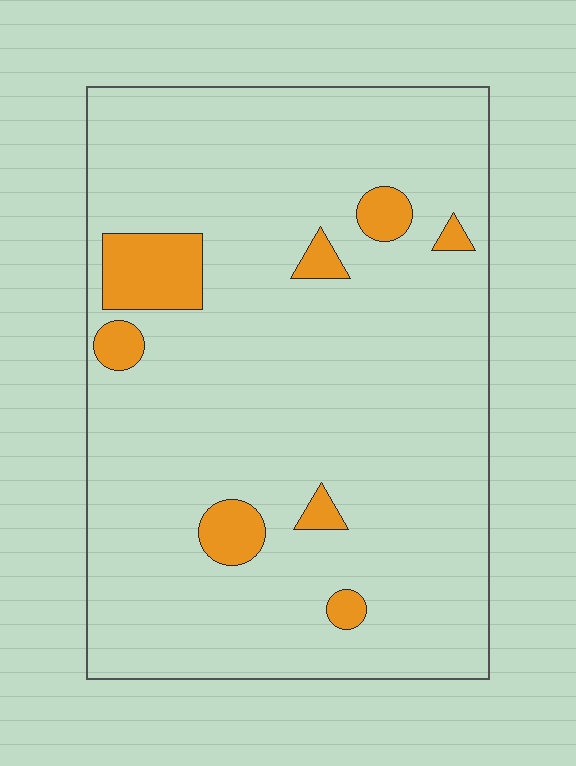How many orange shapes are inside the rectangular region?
8.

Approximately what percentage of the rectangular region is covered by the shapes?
Approximately 10%.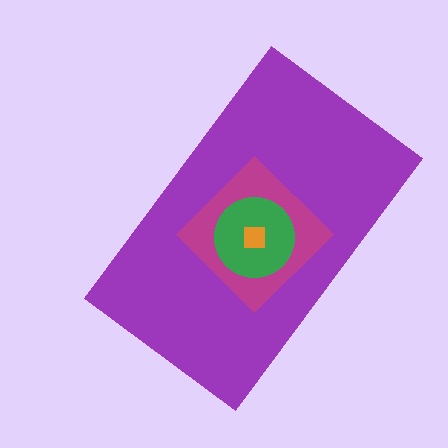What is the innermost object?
The orange square.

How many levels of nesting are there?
4.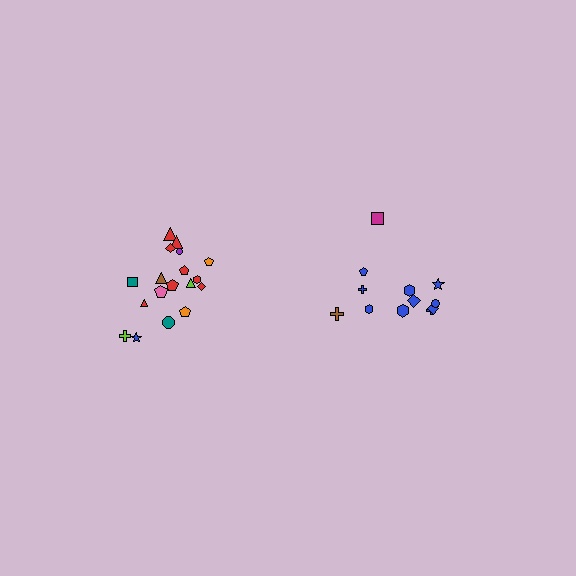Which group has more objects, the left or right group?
The left group.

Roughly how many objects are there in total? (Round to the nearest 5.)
Roughly 30 objects in total.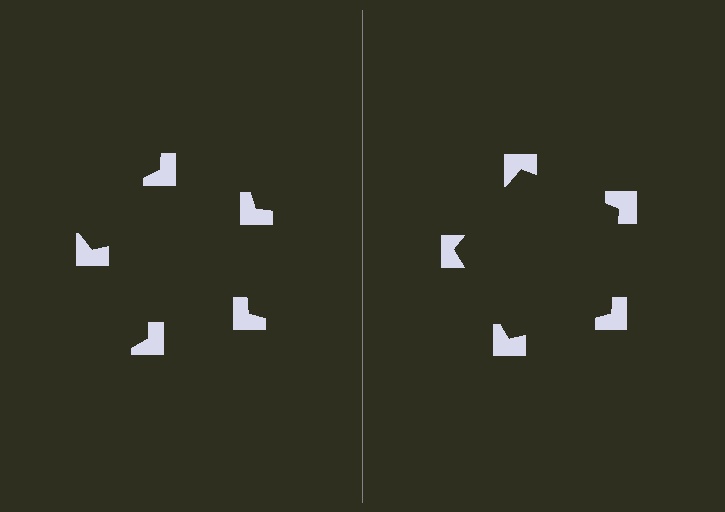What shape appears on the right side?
An illusory pentagon.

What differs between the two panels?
The notched squares are positioned identically on both sides; only the wedge orientations differ. On the right they align to a pentagon; on the left they are misaligned.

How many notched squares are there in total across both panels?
10 — 5 on each side.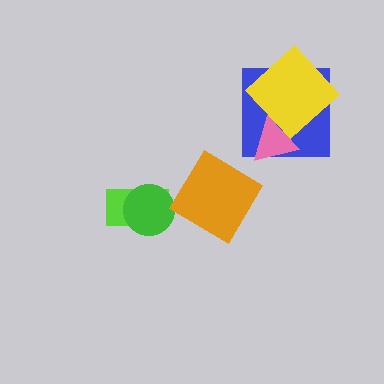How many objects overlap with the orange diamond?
0 objects overlap with the orange diamond.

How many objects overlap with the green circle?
1 object overlaps with the green circle.